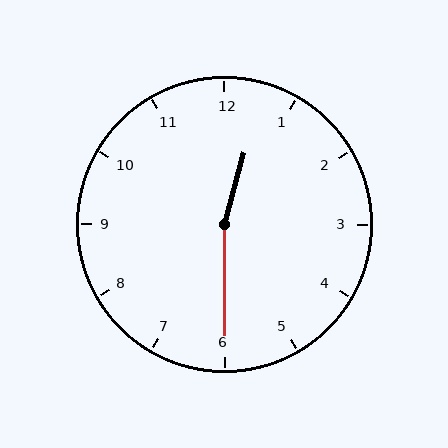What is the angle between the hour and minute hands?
Approximately 165 degrees.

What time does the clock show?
12:30.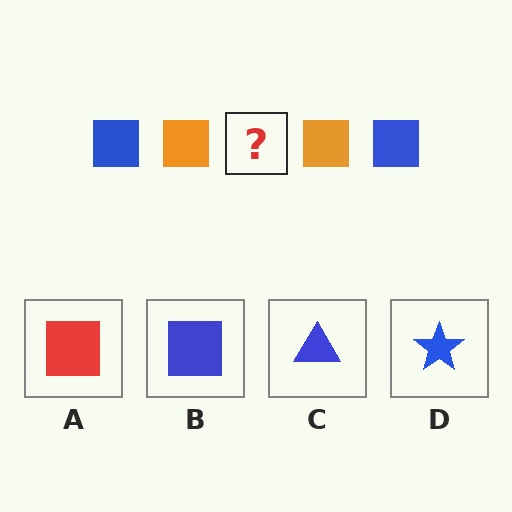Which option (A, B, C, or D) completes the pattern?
B.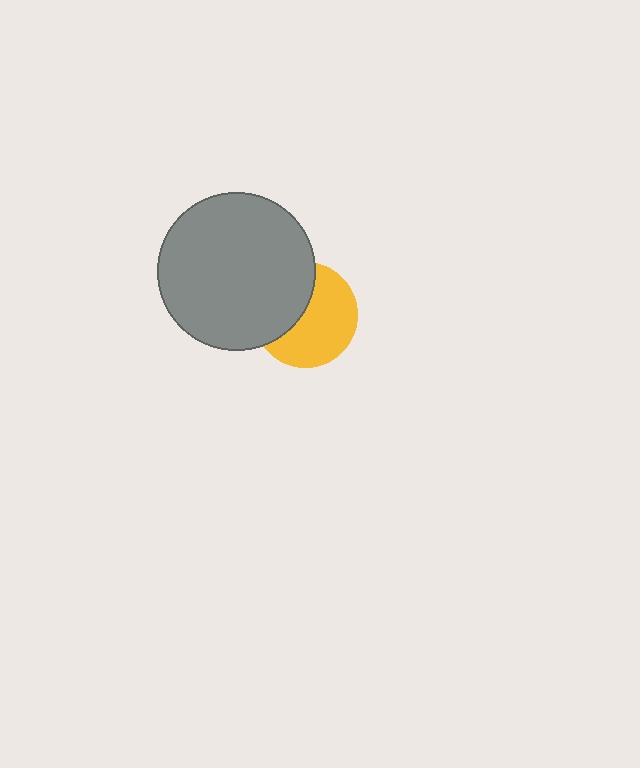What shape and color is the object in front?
The object in front is a gray circle.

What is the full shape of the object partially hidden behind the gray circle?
The partially hidden object is a yellow circle.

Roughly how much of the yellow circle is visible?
About half of it is visible (roughly 59%).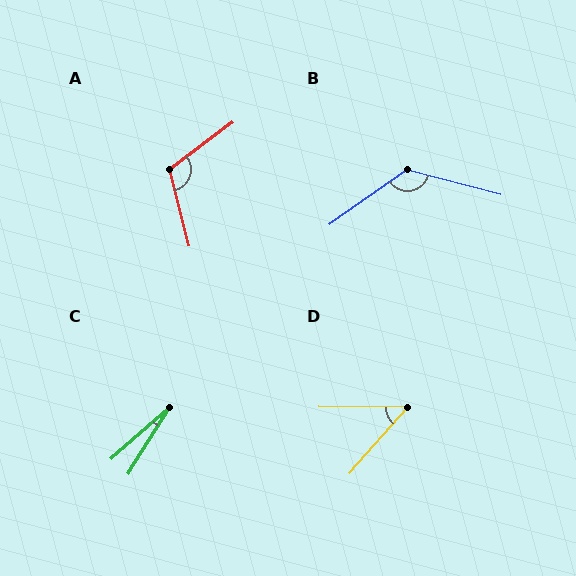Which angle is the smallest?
C, at approximately 16 degrees.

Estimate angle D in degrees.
Approximately 49 degrees.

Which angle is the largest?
B, at approximately 130 degrees.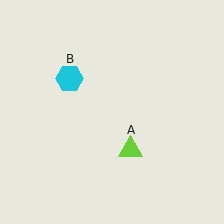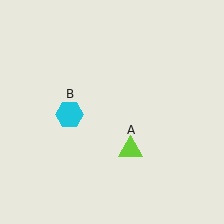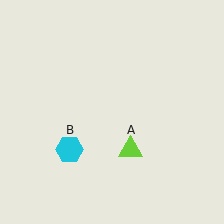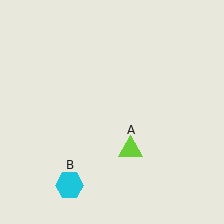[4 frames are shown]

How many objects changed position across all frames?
1 object changed position: cyan hexagon (object B).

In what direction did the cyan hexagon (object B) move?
The cyan hexagon (object B) moved down.